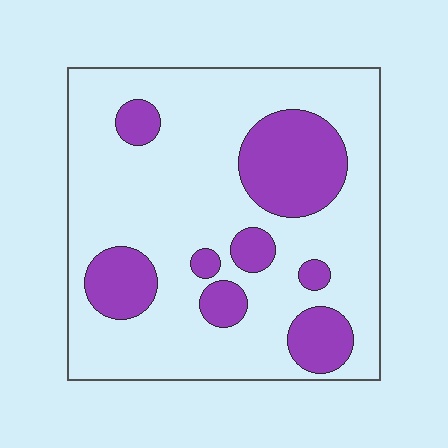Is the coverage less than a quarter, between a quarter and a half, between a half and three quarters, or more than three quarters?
Less than a quarter.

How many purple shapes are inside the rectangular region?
8.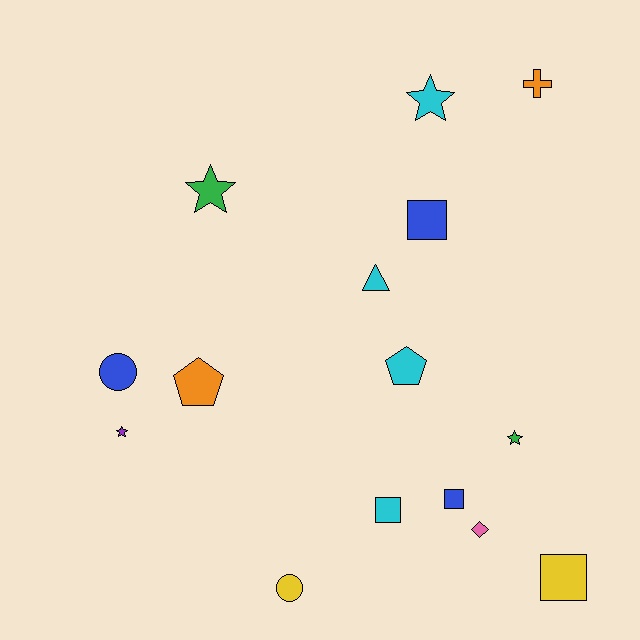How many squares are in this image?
There are 4 squares.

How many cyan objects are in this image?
There are 4 cyan objects.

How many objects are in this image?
There are 15 objects.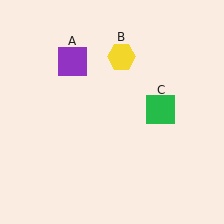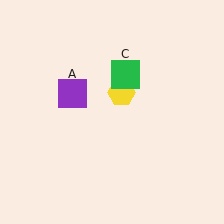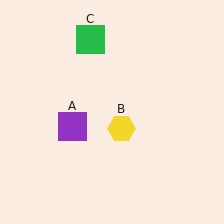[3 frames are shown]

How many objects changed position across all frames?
3 objects changed position: purple square (object A), yellow hexagon (object B), green square (object C).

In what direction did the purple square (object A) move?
The purple square (object A) moved down.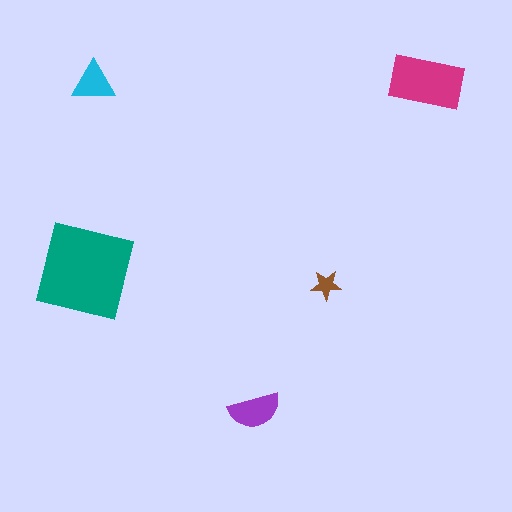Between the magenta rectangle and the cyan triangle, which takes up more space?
The magenta rectangle.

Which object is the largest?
The teal square.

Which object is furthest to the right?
The magenta rectangle is rightmost.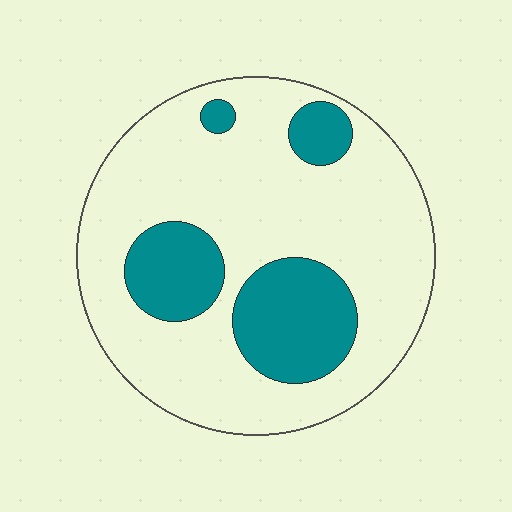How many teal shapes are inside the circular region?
4.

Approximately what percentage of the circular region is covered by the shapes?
Approximately 25%.